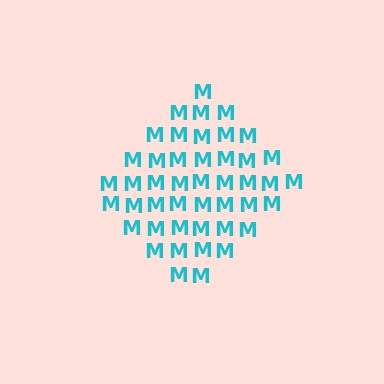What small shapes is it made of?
It is made of small letter M's.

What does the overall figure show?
The overall figure shows a diamond.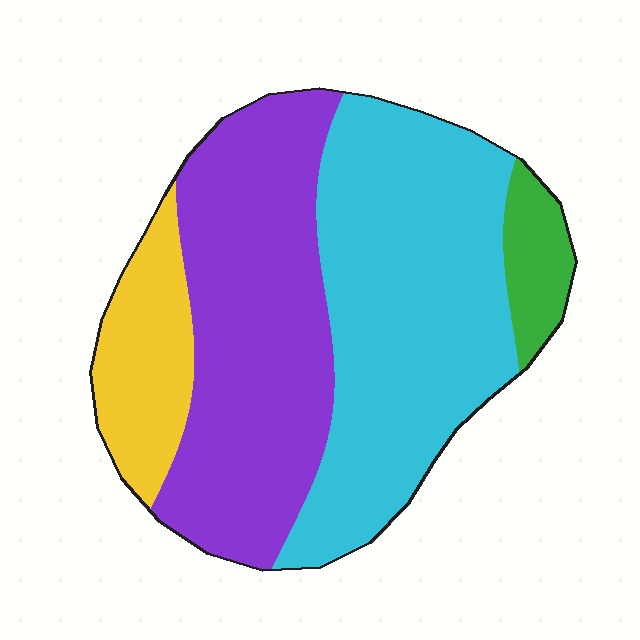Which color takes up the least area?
Green, at roughly 5%.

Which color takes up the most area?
Cyan, at roughly 45%.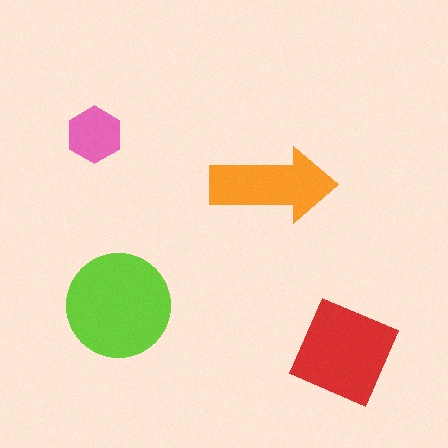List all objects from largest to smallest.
The lime circle, the red diamond, the orange arrow, the pink hexagon.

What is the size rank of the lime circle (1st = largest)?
1st.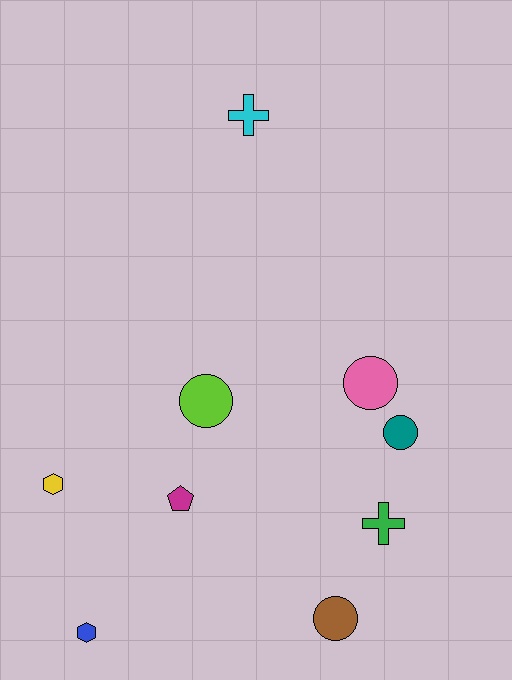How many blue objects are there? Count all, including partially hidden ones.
There is 1 blue object.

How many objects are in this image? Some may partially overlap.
There are 9 objects.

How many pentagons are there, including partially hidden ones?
There is 1 pentagon.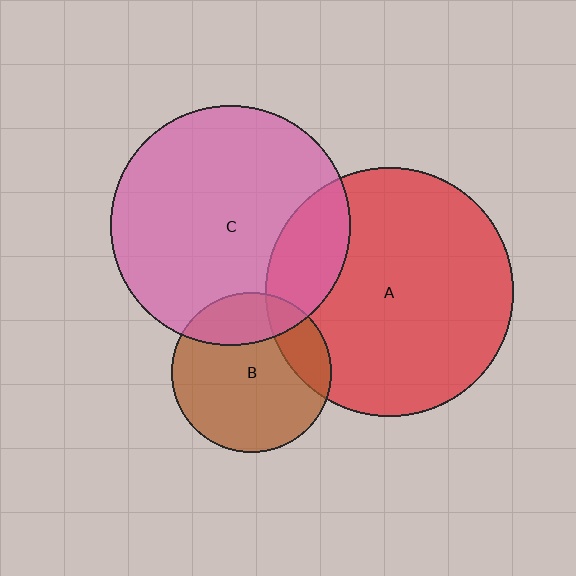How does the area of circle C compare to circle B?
Approximately 2.3 times.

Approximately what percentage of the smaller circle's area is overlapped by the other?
Approximately 20%.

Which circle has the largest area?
Circle A (red).